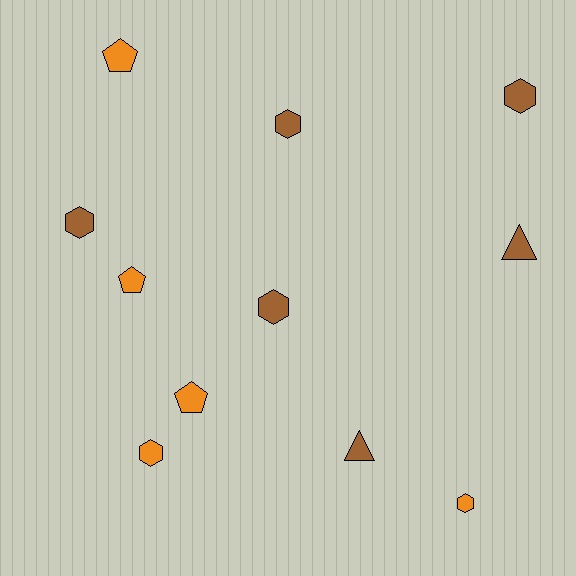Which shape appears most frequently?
Hexagon, with 6 objects.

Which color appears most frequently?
Brown, with 6 objects.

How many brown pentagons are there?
There are no brown pentagons.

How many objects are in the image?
There are 11 objects.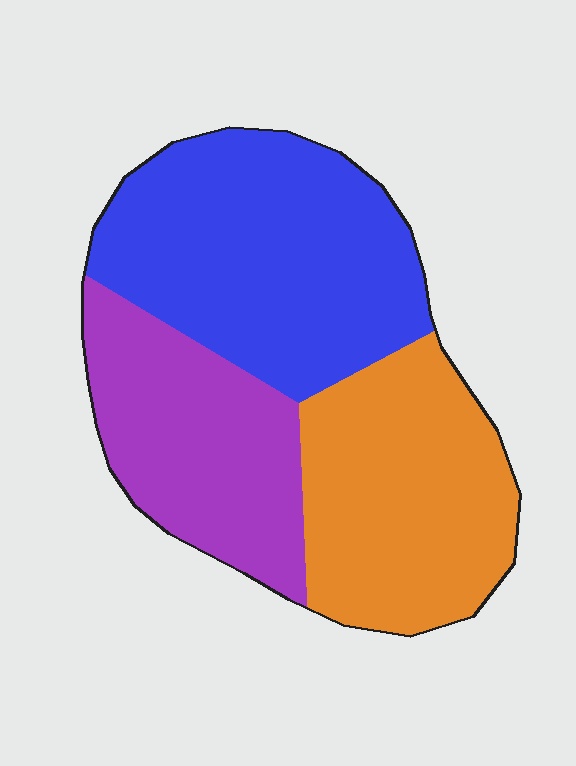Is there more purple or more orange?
Orange.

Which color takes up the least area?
Purple, at roughly 25%.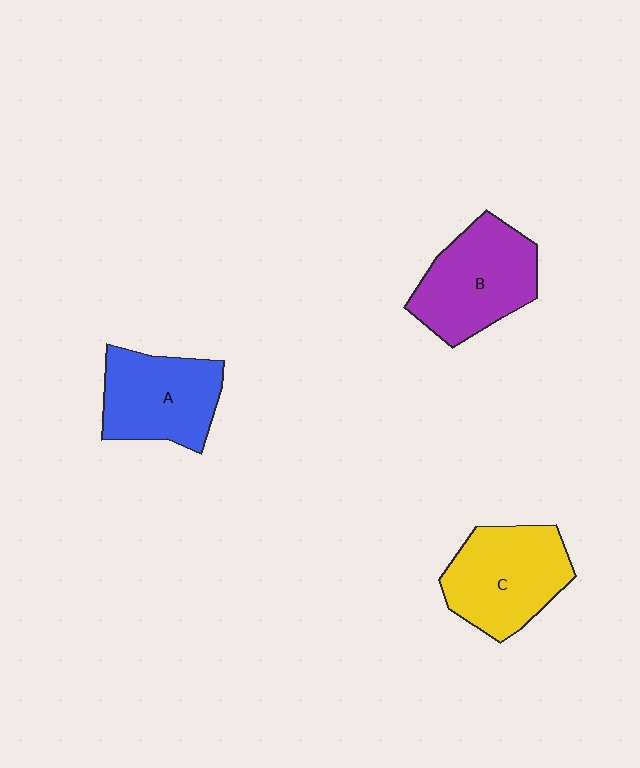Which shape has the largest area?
Shape C (yellow).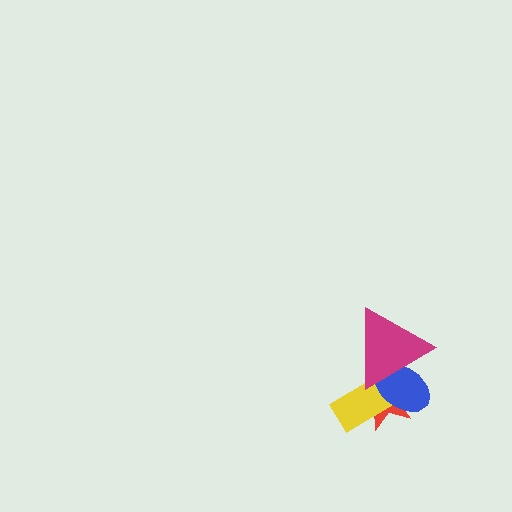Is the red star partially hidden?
Yes, it is partially covered by another shape.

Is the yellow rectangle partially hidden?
Yes, it is partially covered by another shape.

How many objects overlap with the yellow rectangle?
3 objects overlap with the yellow rectangle.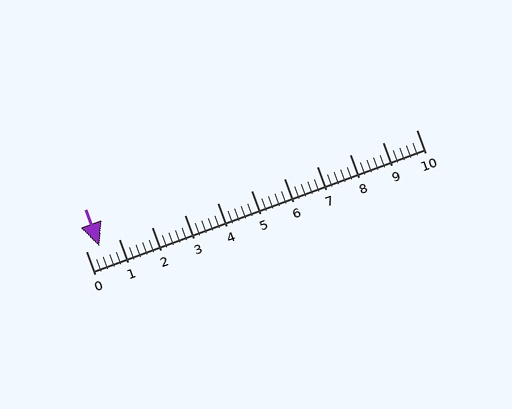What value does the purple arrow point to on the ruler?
The purple arrow points to approximately 0.4.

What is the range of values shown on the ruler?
The ruler shows values from 0 to 10.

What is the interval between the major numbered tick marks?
The major tick marks are spaced 1 units apart.